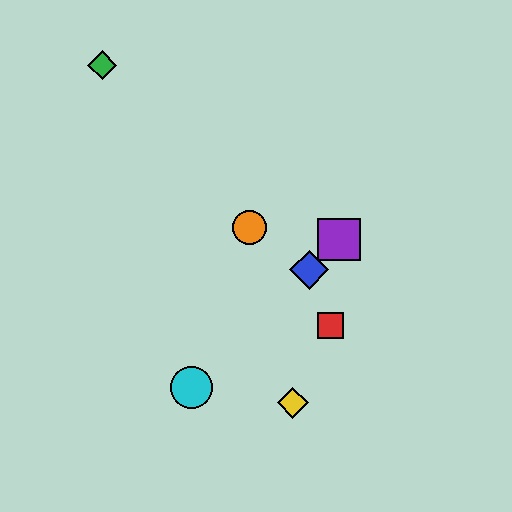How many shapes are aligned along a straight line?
3 shapes (the blue diamond, the purple square, the cyan circle) are aligned along a straight line.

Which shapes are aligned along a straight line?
The blue diamond, the purple square, the cyan circle are aligned along a straight line.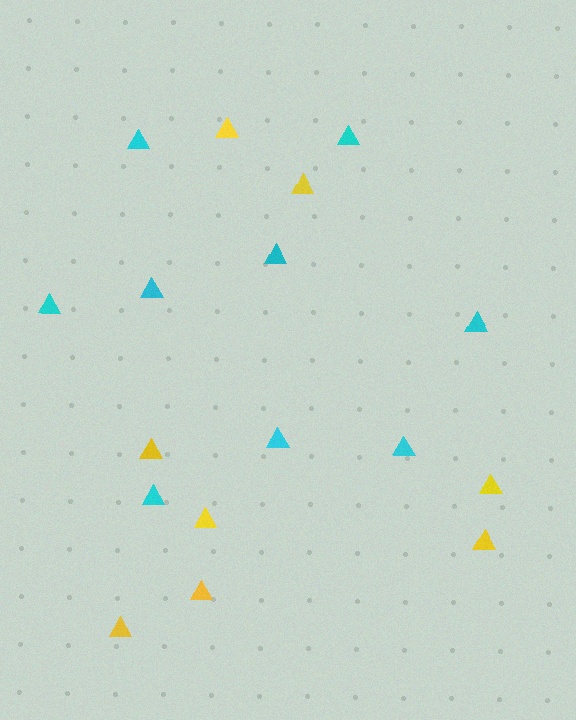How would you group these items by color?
There are 2 groups: one group of yellow triangles (8) and one group of cyan triangles (9).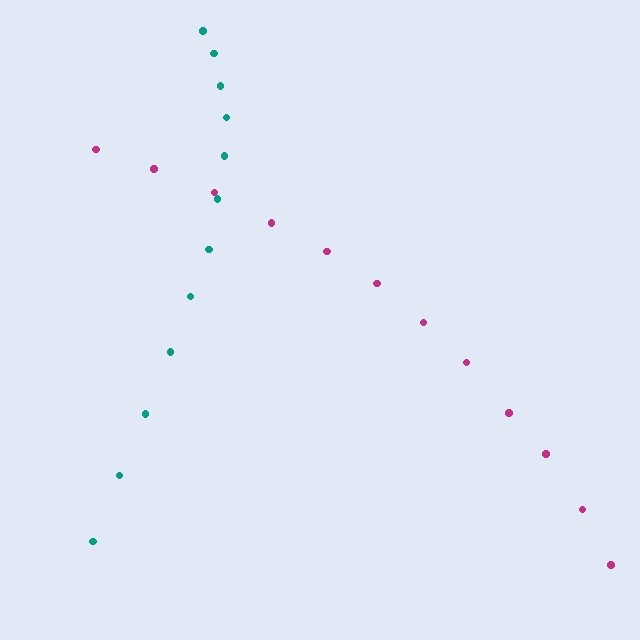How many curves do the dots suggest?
There are 2 distinct paths.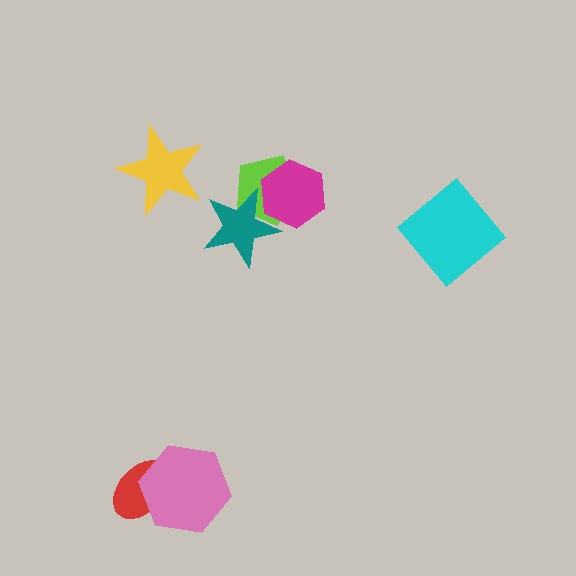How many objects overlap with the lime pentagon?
2 objects overlap with the lime pentagon.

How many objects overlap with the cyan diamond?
0 objects overlap with the cyan diamond.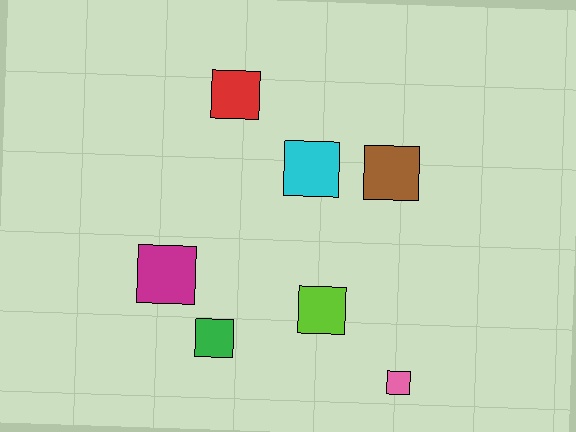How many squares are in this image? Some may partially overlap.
There are 7 squares.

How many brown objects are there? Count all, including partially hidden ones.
There is 1 brown object.